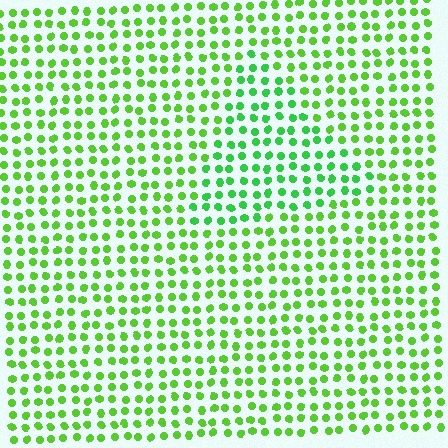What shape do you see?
I see a triangle.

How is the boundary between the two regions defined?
The boundary is defined purely by a slight shift in hue (about 23 degrees). Spacing, size, and orientation are identical on both sides.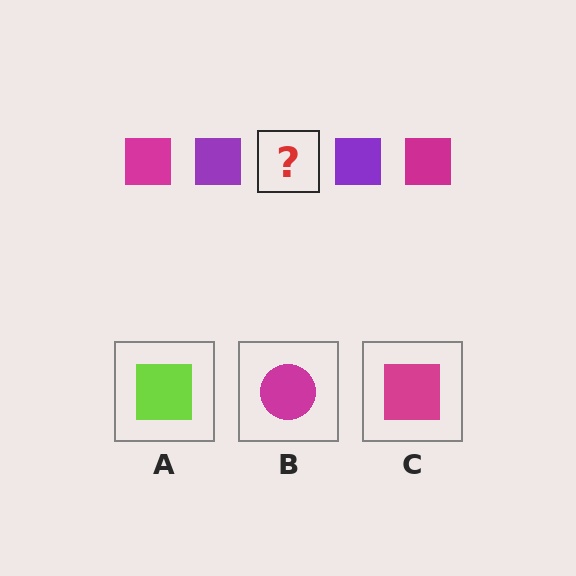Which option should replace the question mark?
Option C.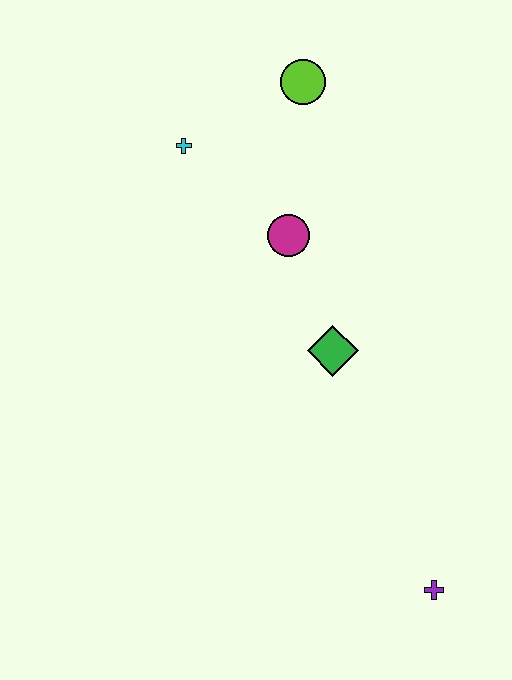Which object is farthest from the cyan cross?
The purple cross is farthest from the cyan cross.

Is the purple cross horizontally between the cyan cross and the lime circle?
No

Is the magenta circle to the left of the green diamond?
Yes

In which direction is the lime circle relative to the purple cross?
The lime circle is above the purple cross.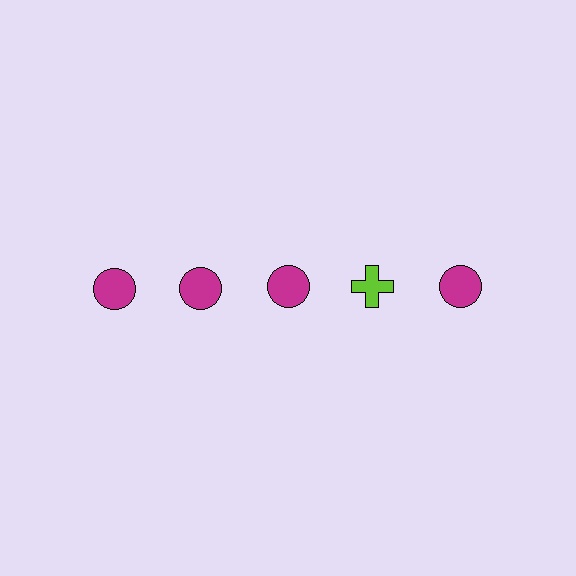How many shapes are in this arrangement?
There are 5 shapes arranged in a grid pattern.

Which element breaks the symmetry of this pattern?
The lime cross in the top row, second from right column breaks the symmetry. All other shapes are magenta circles.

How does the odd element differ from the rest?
It differs in both color (lime instead of magenta) and shape (cross instead of circle).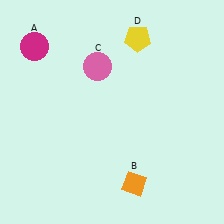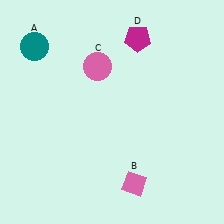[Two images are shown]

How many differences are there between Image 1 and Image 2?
There are 3 differences between the two images.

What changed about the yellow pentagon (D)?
In Image 1, D is yellow. In Image 2, it changed to magenta.